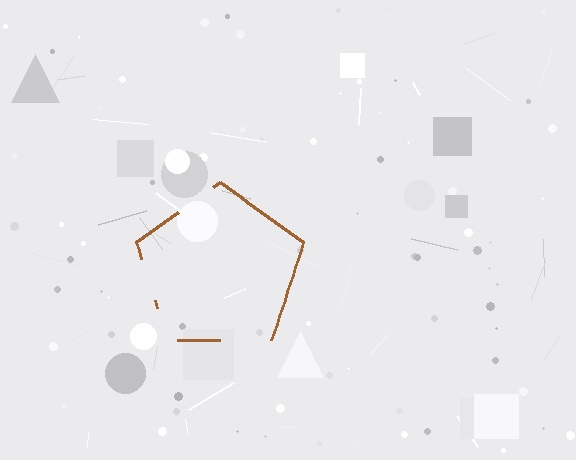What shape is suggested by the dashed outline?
The dashed outline suggests a pentagon.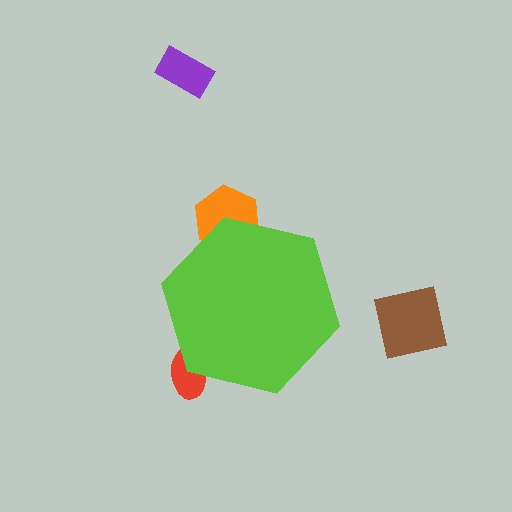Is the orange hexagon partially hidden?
Yes, the orange hexagon is partially hidden behind the lime hexagon.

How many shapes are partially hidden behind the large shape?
2 shapes are partially hidden.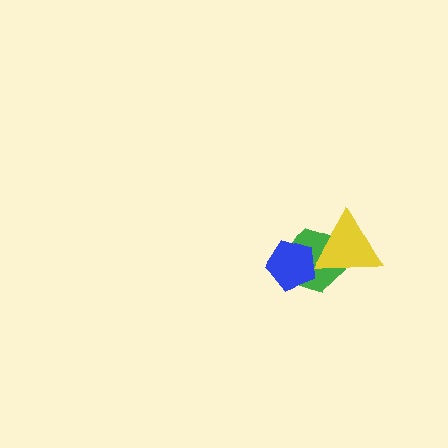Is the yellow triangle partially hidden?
Yes, it is partially covered by another shape.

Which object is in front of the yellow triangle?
The blue pentagon is in front of the yellow triangle.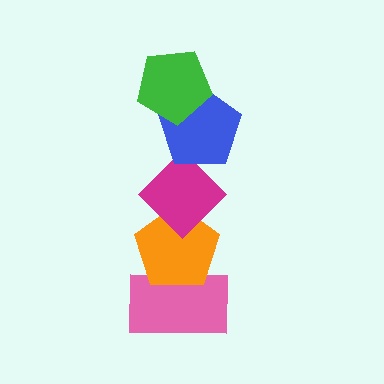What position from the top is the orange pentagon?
The orange pentagon is 4th from the top.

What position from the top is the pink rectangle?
The pink rectangle is 5th from the top.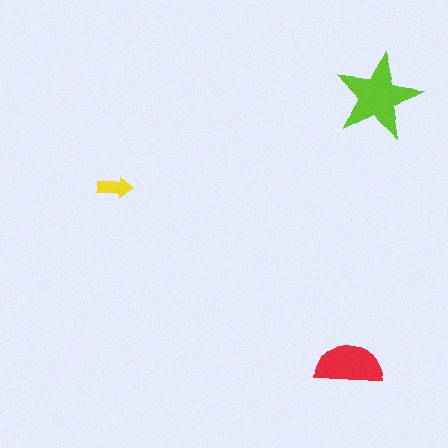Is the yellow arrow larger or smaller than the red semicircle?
Smaller.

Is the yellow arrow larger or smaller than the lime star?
Smaller.